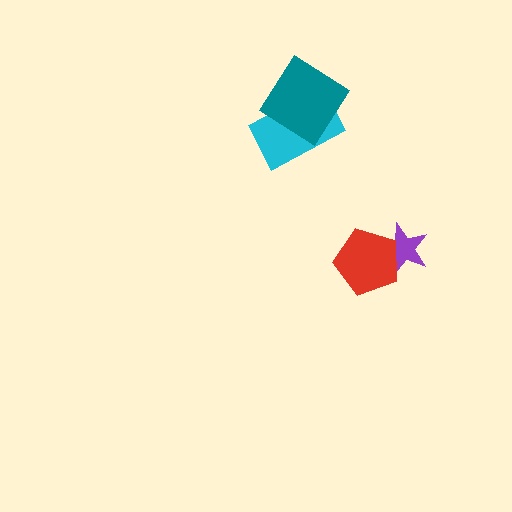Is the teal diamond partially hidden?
No, no other shape covers it.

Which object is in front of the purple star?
The red pentagon is in front of the purple star.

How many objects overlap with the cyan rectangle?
1 object overlaps with the cyan rectangle.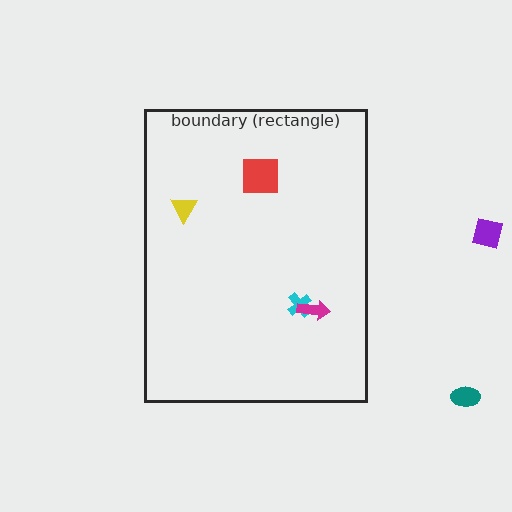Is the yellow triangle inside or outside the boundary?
Inside.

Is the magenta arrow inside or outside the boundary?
Inside.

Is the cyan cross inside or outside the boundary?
Inside.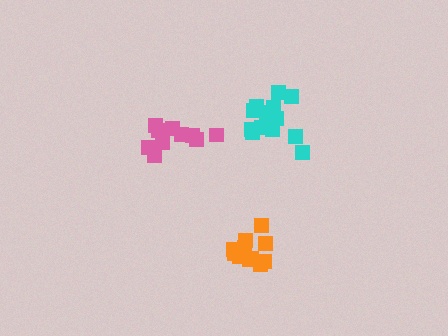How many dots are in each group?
Group 1: 13 dots, Group 2: 11 dots, Group 3: 10 dots (34 total).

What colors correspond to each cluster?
The clusters are colored: cyan, orange, pink.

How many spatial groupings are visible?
There are 3 spatial groupings.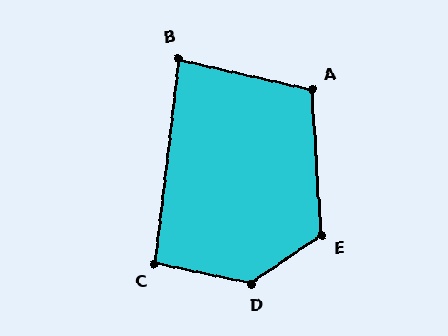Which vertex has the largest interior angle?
D, at approximately 134 degrees.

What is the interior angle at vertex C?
Approximately 95 degrees (approximately right).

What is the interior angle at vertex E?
Approximately 121 degrees (obtuse).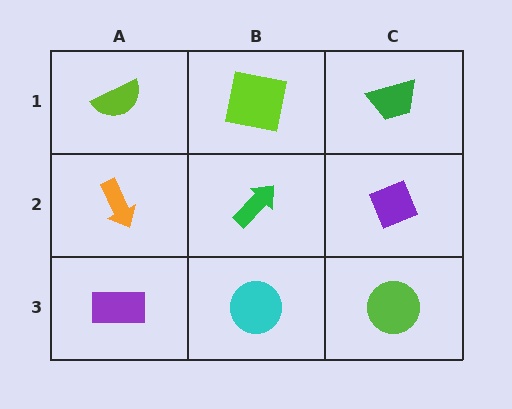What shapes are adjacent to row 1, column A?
An orange arrow (row 2, column A), a lime square (row 1, column B).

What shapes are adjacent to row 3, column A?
An orange arrow (row 2, column A), a cyan circle (row 3, column B).